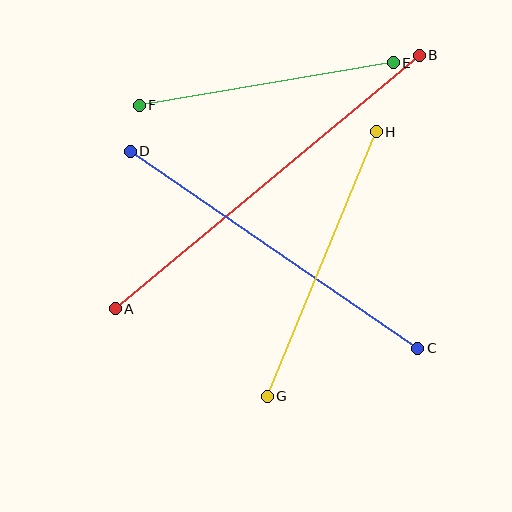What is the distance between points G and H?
The distance is approximately 286 pixels.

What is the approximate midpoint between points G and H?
The midpoint is at approximately (322, 264) pixels.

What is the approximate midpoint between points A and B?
The midpoint is at approximately (267, 182) pixels.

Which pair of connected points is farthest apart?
Points A and B are farthest apart.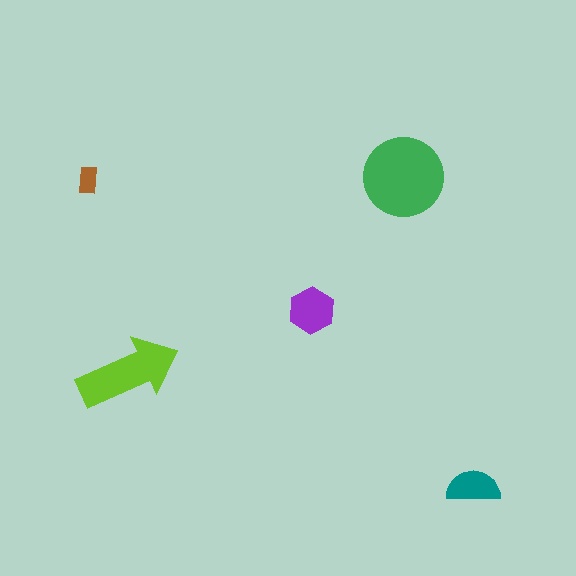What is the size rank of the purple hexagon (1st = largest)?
3rd.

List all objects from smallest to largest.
The brown rectangle, the teal semicircle, the purple hexagon, the lime arrow, the green circle.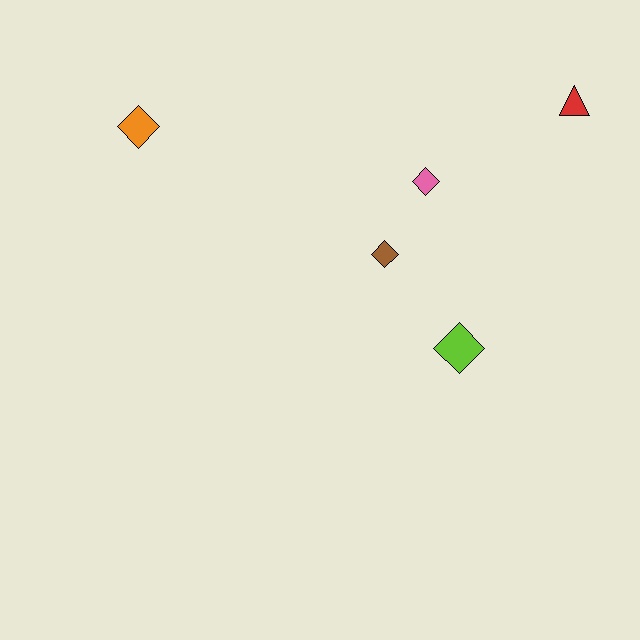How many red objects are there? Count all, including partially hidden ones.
There is 1 red object.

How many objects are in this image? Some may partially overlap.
There are 5 objects.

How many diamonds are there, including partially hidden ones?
There are 4 diamonds.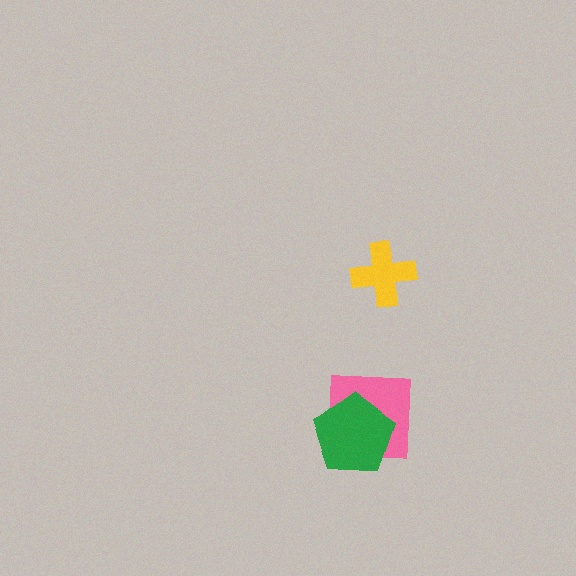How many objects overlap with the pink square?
1 object overlaps with the pink square.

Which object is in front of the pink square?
The green pentagon is in front of the pink square.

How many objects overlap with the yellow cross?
0 objects overlap with the yellow cross.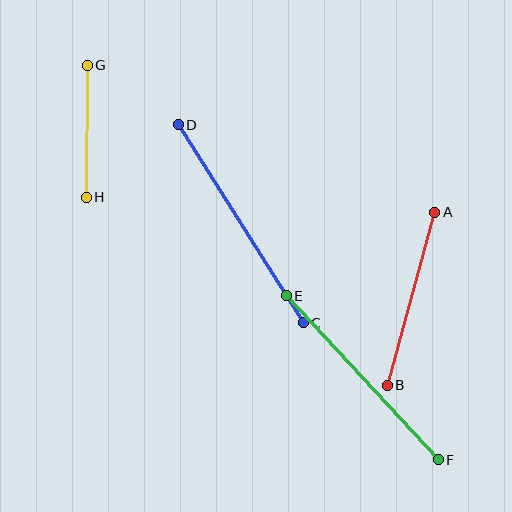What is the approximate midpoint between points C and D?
The midpoint is at approximately (241, 224) pixels.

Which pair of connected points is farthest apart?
Points C and D are farthest apart.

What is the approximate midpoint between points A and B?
The midpoint is at approximately (411, 299) pixels.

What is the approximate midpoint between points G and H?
The midpoint is at approximately (87, 131) pixels.